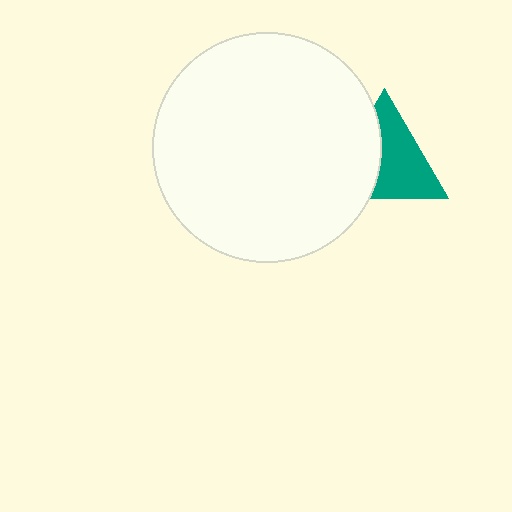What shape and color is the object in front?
The object in front is a white circle.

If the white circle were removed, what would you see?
You would see the complete teal triangle.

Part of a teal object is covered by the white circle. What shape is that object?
It is a triangle.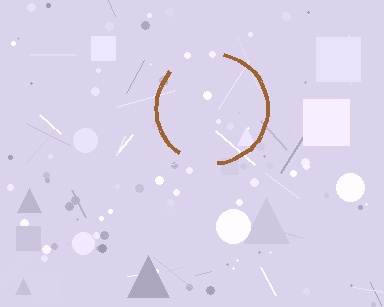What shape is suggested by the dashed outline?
The dashed outline suggests a circle.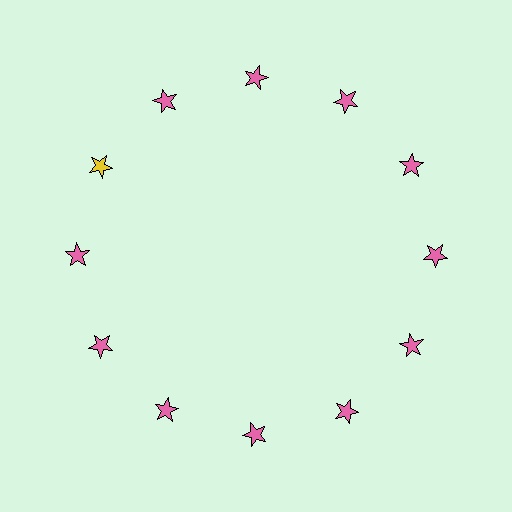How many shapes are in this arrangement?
There are 12 shapes arranged in a ring pattern.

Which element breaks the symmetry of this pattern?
The yellow star at roughly the 10 o'clock position breaks the symmetry. All other shapes are pink stars.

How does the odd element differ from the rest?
It has a different color: yellow instead of pink.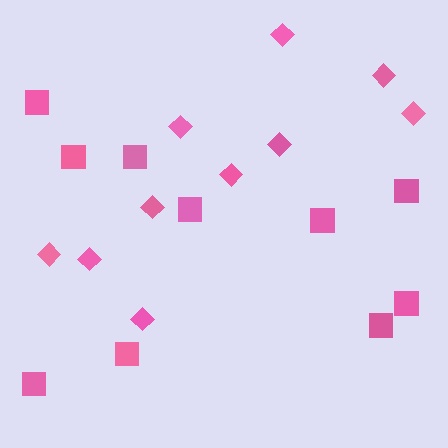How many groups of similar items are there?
There are 2 groups: one group of diamonds (10) and one group of squares (10).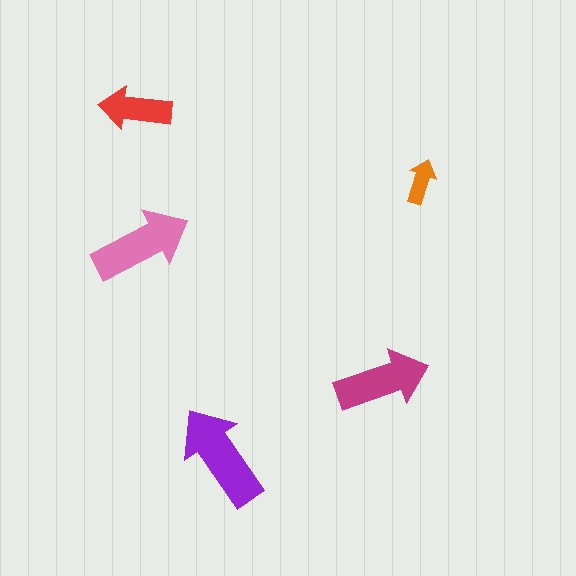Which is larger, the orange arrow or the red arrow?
The red one.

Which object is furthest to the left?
The red arrow is leftmost.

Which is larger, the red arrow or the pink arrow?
The pink one.